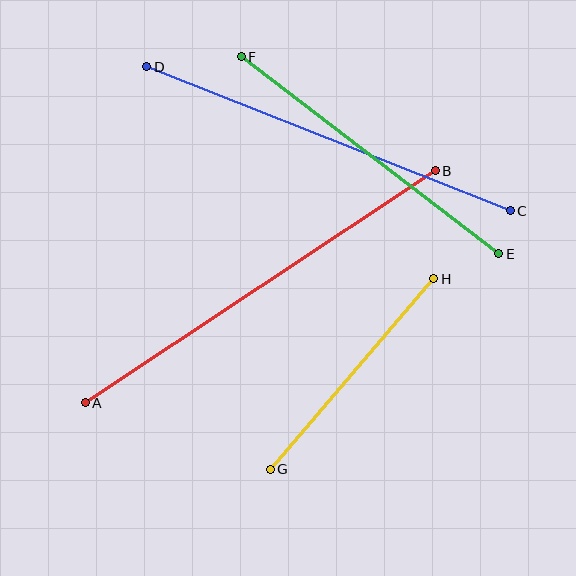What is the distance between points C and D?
The distance is approximately 391 pixels.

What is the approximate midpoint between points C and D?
The midpoint is at approximately (328, 139) pixels.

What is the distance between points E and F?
The distance is approximately 324 pixels.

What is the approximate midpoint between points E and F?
The midpoint is at approximately (370, 155) pixels.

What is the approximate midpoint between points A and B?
The midpoint is at approximately (260, 287) pixels.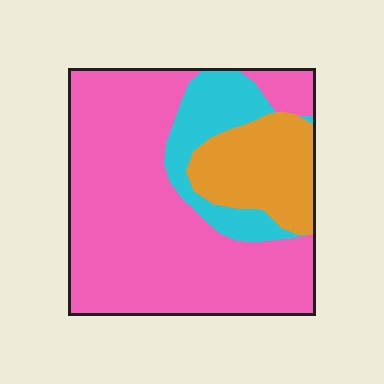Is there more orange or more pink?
Pink.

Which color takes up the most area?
Pink, at roughly 65%.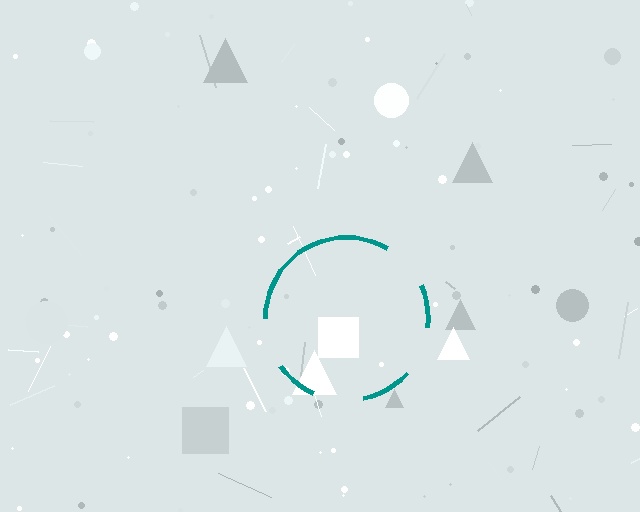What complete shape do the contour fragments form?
The contour fragments form a circle.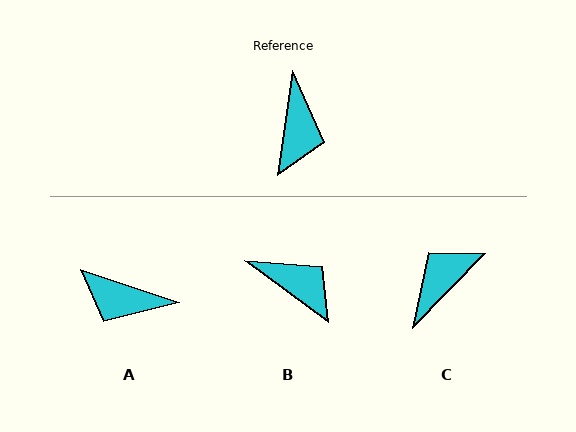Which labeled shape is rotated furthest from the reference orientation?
C, about 144 degrees away.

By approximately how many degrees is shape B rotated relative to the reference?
Approximately 61 degrees counter-clockwise.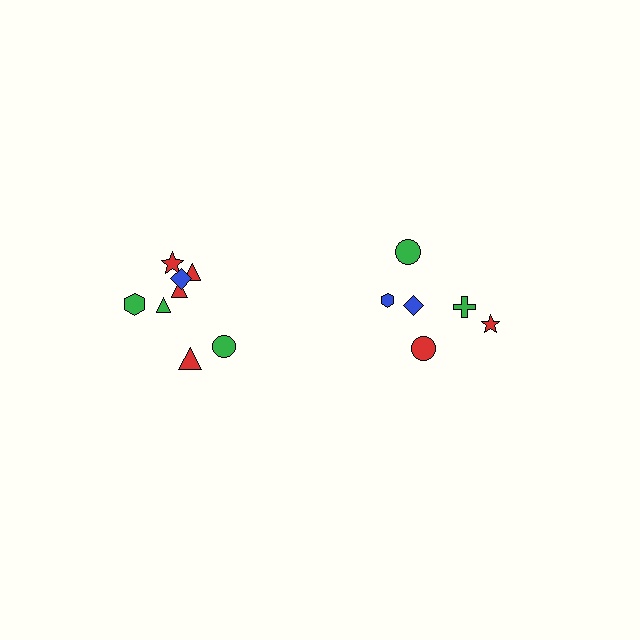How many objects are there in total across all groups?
There are 14 objects.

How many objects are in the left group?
There are 8 objects.